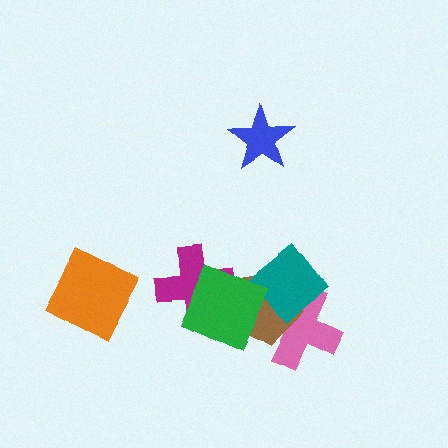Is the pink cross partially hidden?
Yes, it is partially covered by another shape.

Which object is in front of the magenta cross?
The green square is in front of the magenta cross.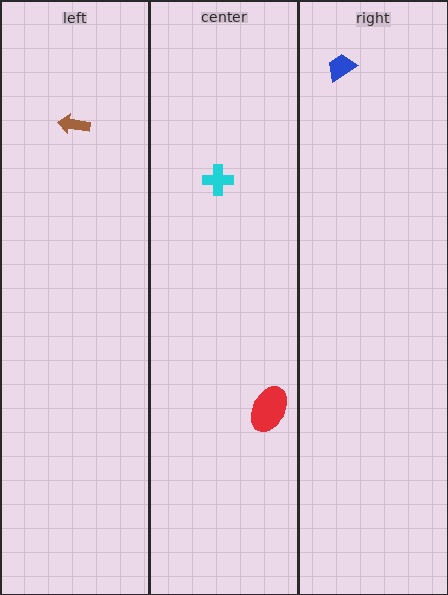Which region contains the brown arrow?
The left region.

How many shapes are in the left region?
1.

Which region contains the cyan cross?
The center region.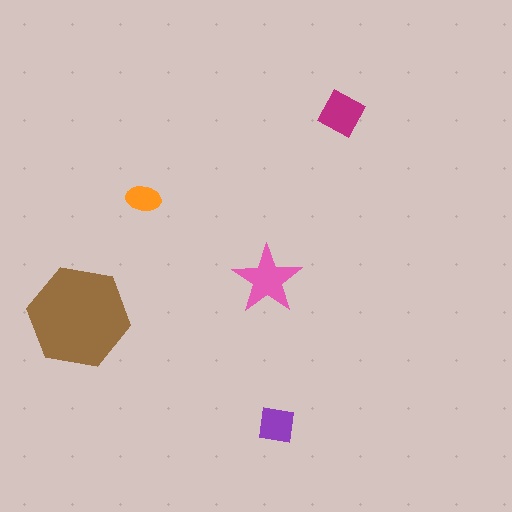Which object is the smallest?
The orange ellipse.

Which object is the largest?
The brown hexagon.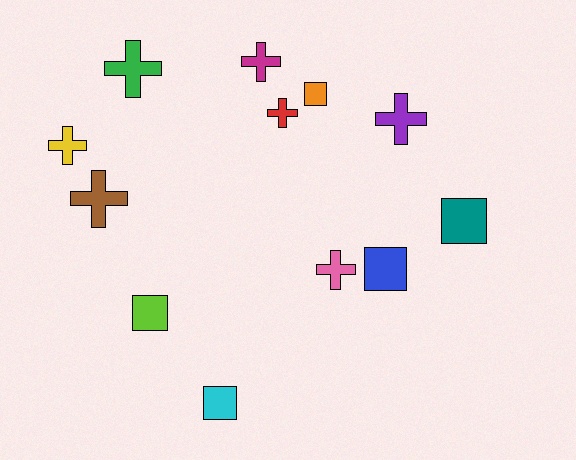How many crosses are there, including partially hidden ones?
There are 7 crosses.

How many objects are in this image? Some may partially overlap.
There are 12 objects.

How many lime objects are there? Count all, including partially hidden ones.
There is 1 lime object.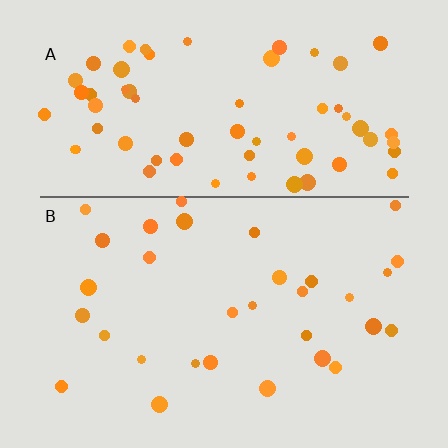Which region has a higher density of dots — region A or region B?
A (the top).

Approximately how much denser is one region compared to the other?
Approximately 2.1× — region A over region B.